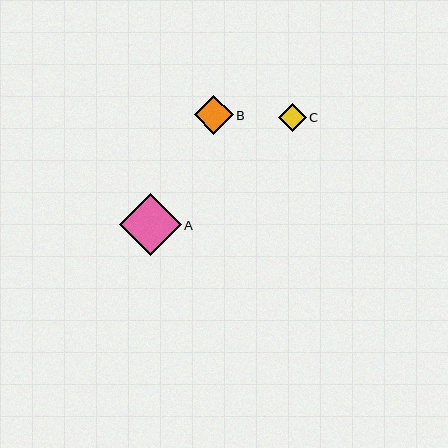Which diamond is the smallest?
Diamond C is the smallest with a size of approximately 28 pixels.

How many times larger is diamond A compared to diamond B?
Diamond A is approximately 1.6 times the size of diamond B.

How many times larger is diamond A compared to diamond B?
Diamond A is approximately 1.6 times the size of diamond B.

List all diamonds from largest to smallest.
From largest to smallest: A, B, C.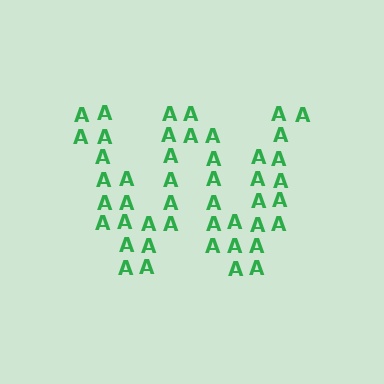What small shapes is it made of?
It is made of small letter A's.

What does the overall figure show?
The overall figure shows the letter W.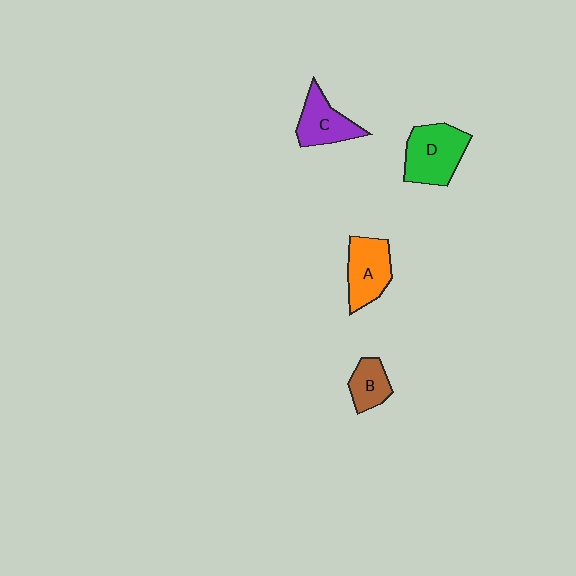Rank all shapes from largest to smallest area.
From largest to smallest: D (green), A (orange), C (purple), B (brown).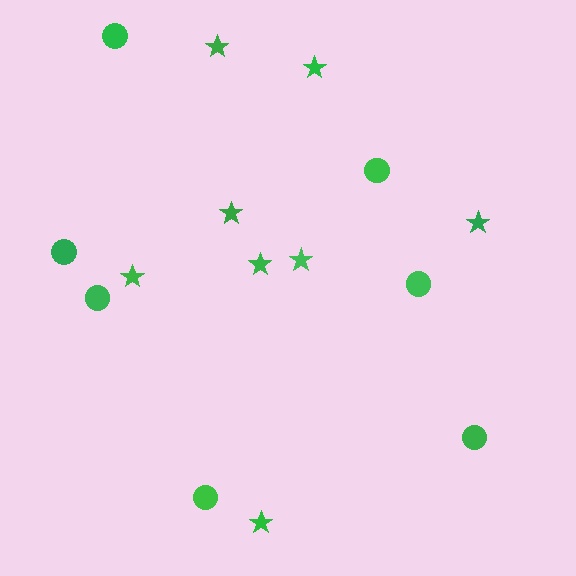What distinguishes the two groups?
There are 2 groups: one group of stars (8) and one group of circles (7).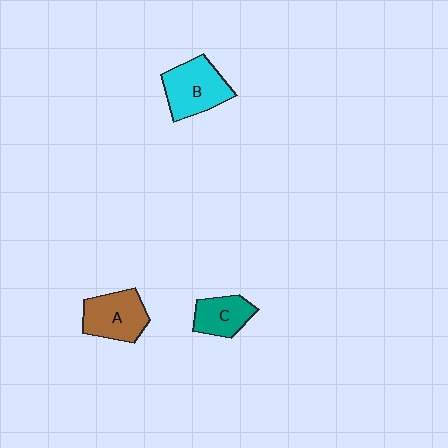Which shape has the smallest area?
Shape C (teal).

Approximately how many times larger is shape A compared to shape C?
Approximately 1.4 times.